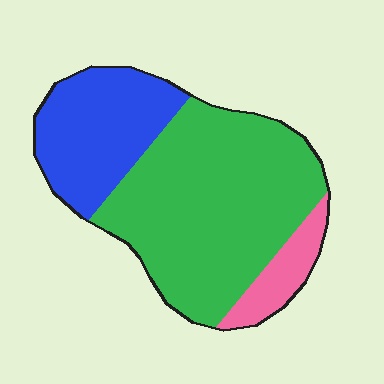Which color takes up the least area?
Pink, at roughly 10%.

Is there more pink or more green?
Green.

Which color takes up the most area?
Green, at roughly 60%.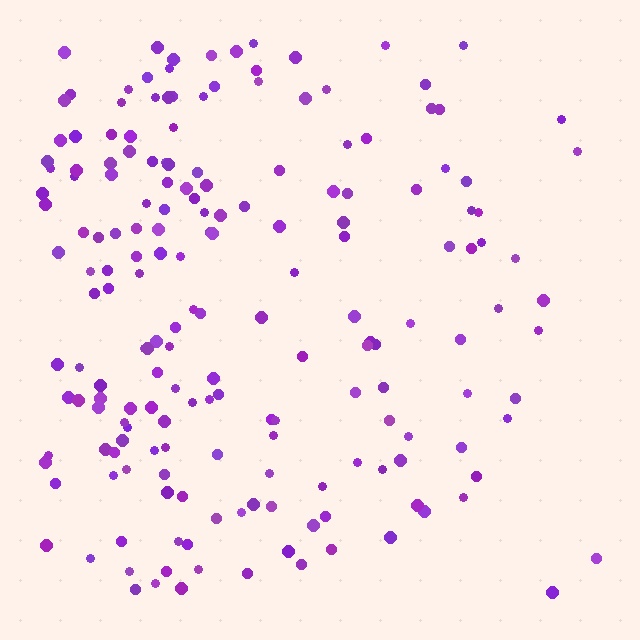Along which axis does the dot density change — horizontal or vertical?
Horizontal.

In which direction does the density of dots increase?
From right to left, with the left side densest.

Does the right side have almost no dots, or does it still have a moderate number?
Still a moderate number, just noticeably fewer than the left.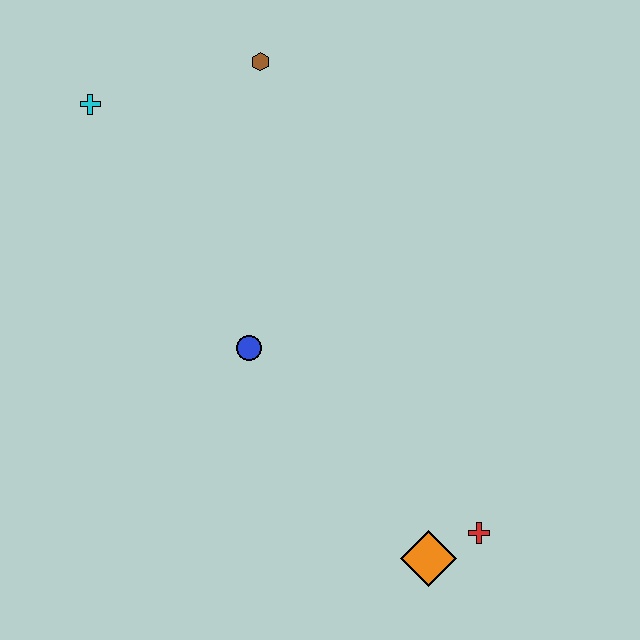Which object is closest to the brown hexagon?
The cyan cross is closest to the brown hexagon.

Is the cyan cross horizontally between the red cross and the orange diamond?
No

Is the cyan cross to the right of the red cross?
No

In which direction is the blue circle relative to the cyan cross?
The blue circle is below the cyan cross.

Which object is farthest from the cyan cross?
The red cross is farthest from the cyan cross.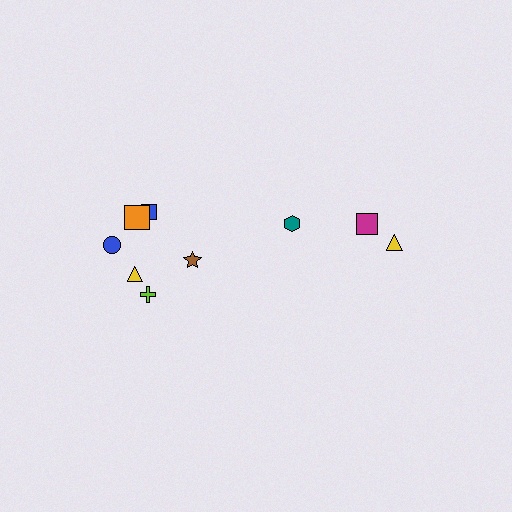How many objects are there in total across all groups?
There are 9 objects.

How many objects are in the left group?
There are 6 objects.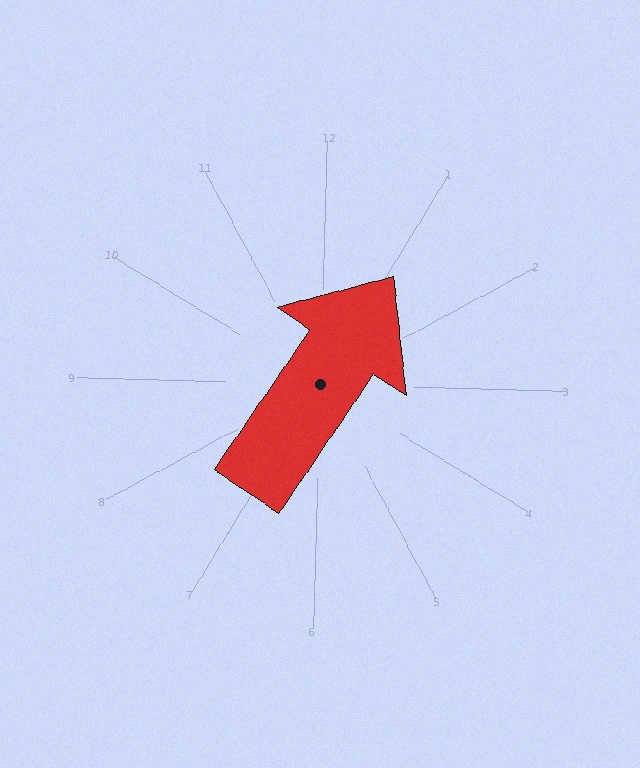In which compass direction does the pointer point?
Northeast.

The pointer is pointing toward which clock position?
Roughly 1 o'clock.